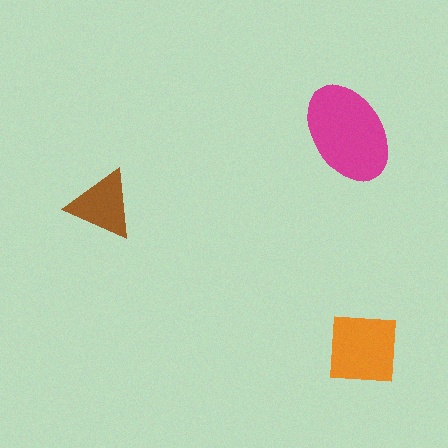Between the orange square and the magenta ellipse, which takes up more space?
The magenta ellipse.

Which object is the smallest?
The brown triangle.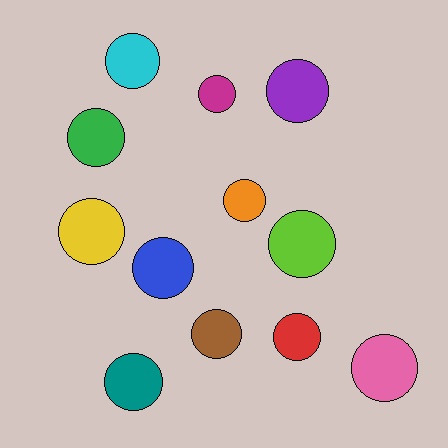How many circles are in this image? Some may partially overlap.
There are 12 circles.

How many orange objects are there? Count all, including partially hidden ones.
There is 1 orange object.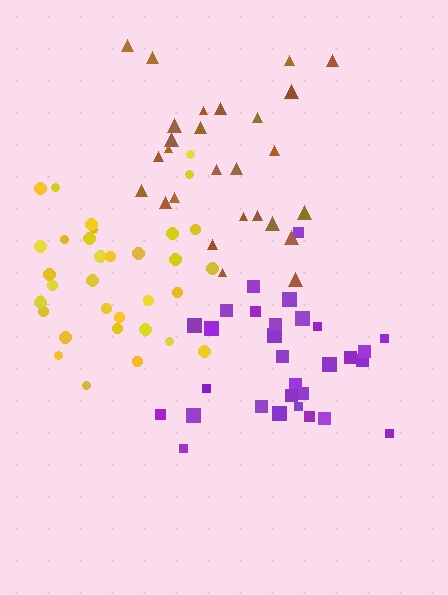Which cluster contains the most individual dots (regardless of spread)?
Yellow (34).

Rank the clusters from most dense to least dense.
purple, brown, yellow.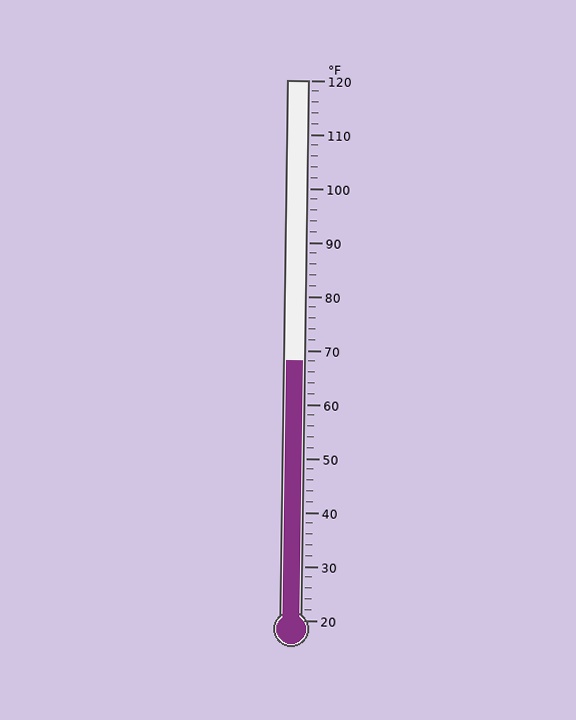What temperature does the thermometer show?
The thermometer shows approximately 68°F.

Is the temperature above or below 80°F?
The temperature is below 80°F.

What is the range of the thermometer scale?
The thermometer scale ranges from 20°F to 120°F.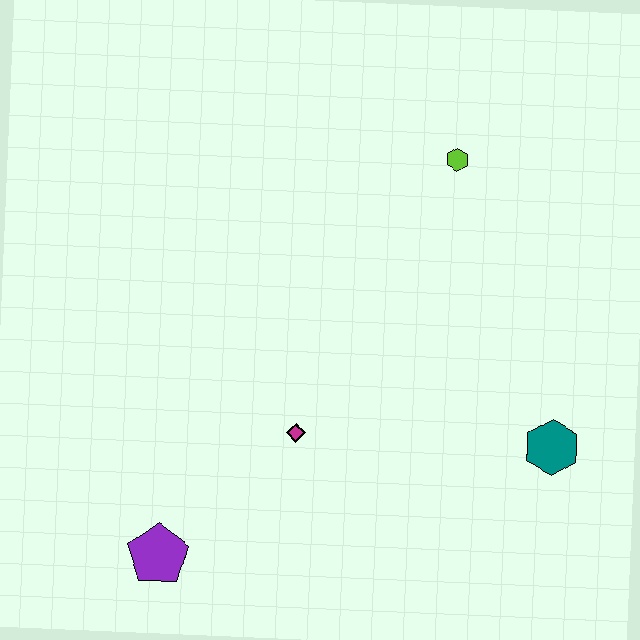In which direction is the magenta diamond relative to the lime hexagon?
The magenta diamond is below the lime hexagon.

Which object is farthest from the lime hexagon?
The purple pentagon is farthest from the lime hexagon.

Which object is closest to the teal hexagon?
The magenta diamond is closest to the teal hexagon.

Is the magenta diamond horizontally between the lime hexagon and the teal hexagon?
No